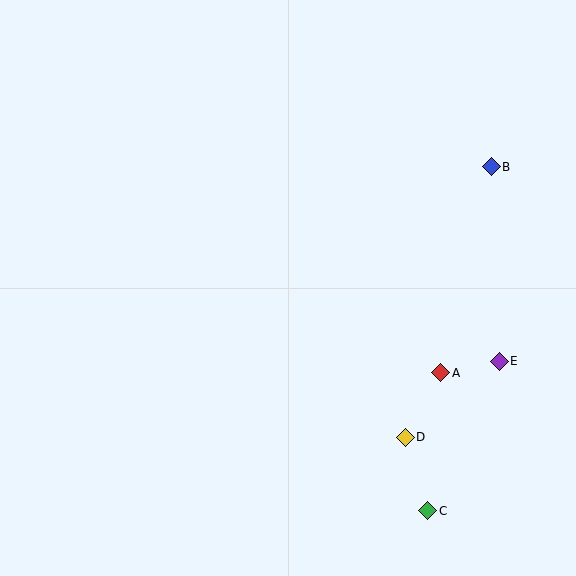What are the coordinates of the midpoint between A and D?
The midpoint between A and D is at (423, 405).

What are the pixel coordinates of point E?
Point E is at (499, 361).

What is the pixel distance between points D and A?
The distance between D and A is 73 pixels.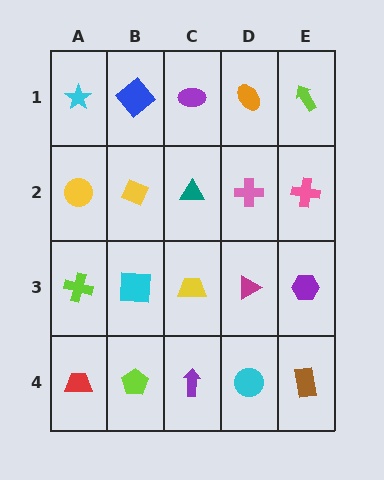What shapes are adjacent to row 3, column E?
A pink cross (row 2, column E), a brown rectangle (row 4, column E), a magenta triangle (row 3, column D).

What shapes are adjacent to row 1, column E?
A pink cross (row 2, column E), an orange ellipse (row 1, column D).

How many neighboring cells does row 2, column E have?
3.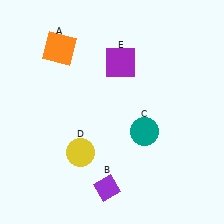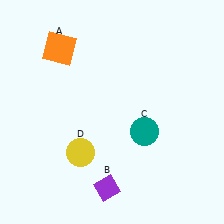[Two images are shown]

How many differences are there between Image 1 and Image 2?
There is 1 difference between the two images.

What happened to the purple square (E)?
The purple square (E) was removed in Image 2. It was in the top-right area of Image 1.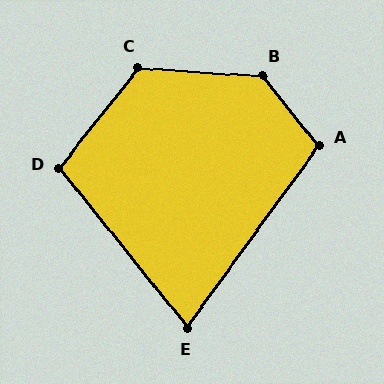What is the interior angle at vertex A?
Approximately 105 degrees (obtuse).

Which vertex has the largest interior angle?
B, at approximately 133 degrees.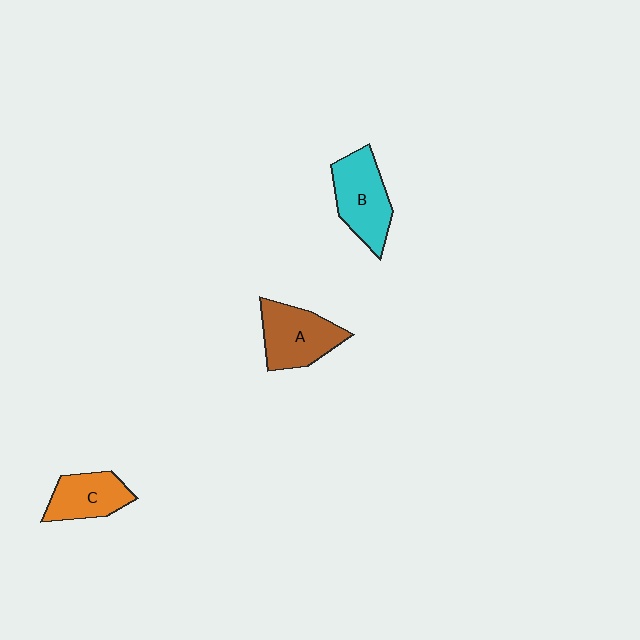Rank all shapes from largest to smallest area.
From largest to smallest: B (cyan), A (brown), C (orange).